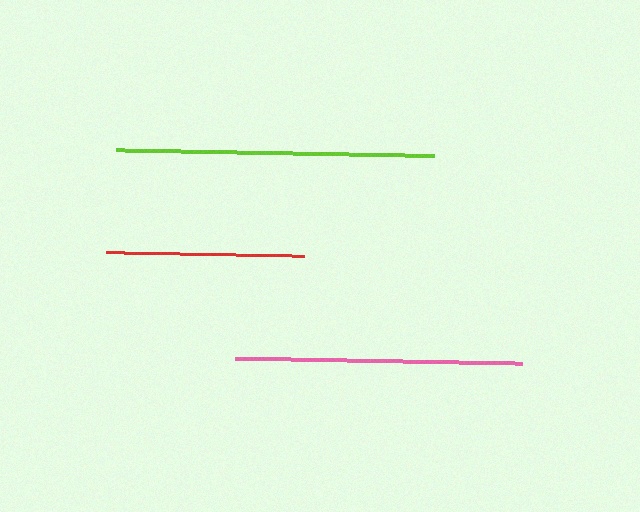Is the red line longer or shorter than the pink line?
The pink line is longer than the red line.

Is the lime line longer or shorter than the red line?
The lime line is longer than the red line.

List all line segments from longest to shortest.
From longest to shortest: lime, pink, red.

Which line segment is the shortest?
The red line is the shortest at approximately 197 pixels.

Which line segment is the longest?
The lime line is the longest at approximately 318 pixels.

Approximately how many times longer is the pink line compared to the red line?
The pink line is approximately 1.5 times the length of the red line.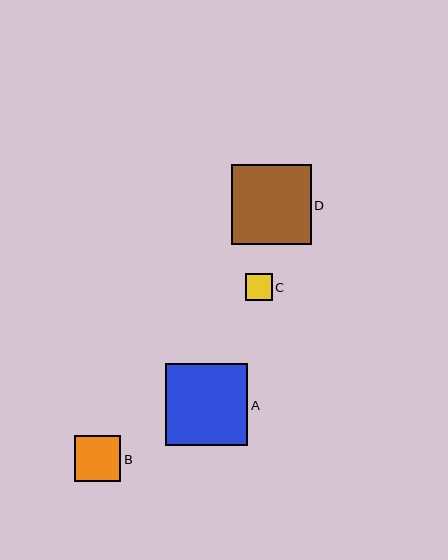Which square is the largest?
Square A is the largest with a size of approximately 82 pixels.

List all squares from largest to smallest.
From largest to smallest: A, D, B, C.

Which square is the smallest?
Square C is the smallest with a size of approximately 27 pixels.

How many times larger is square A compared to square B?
Square A is approximately 1.8 times the size of square B.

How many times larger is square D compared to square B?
Square D is approximately 1.7 times the size of square B.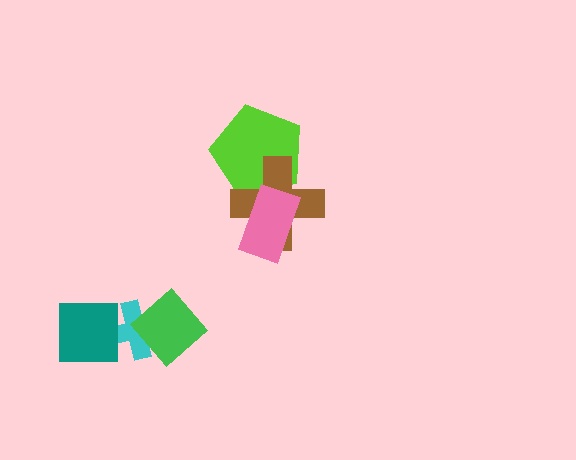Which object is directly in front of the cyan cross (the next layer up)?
The green diamond is directly in front of the cyan cross.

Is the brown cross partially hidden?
Yes, it is partially covered by another shape.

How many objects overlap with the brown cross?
2 objects overlap with the brown cross.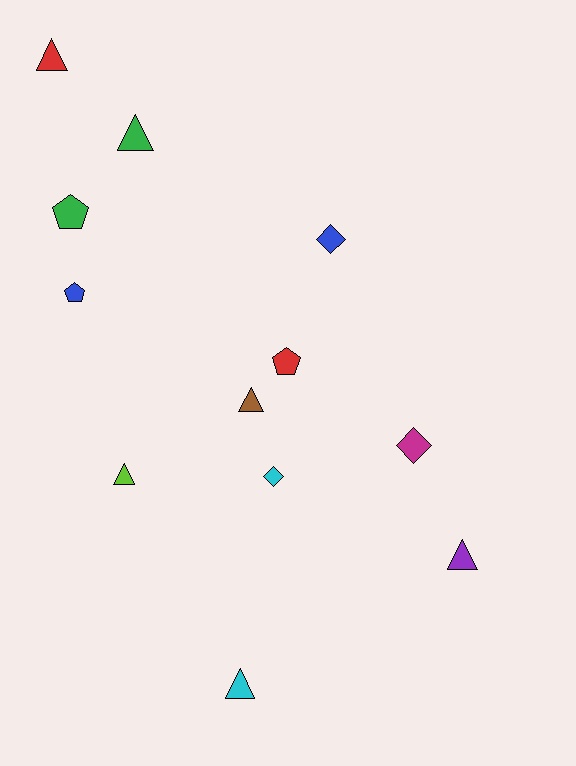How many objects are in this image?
There are 12 objects.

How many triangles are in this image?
There are 6 triangles.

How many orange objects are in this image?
There are no orange objects.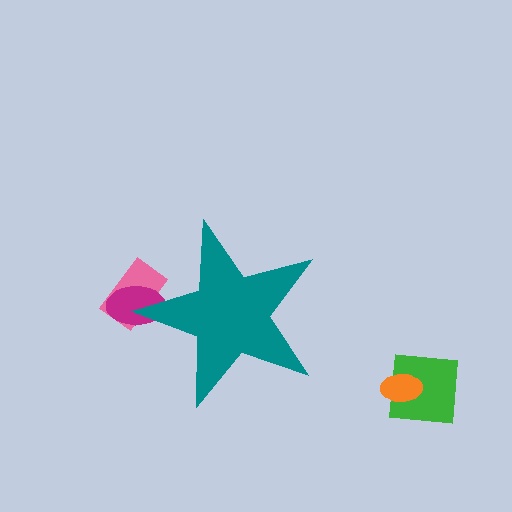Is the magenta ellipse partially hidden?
Yes, the magenta ellipse is partially hidden behind the teal star.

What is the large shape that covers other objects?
A teal star.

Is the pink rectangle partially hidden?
Yes, the pink rectangle is partially hidden behind the teal star.